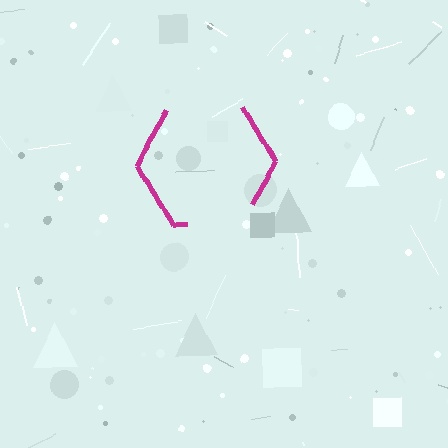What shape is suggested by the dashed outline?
The dashed outline suggests a hexagon.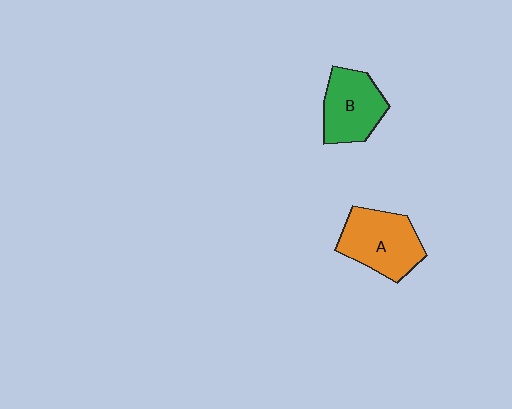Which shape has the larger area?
Shape A (orange).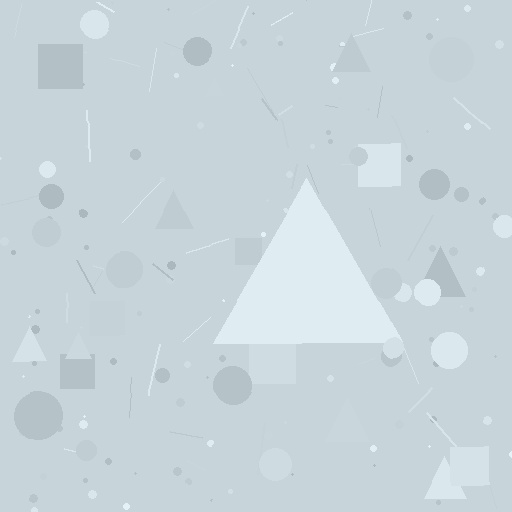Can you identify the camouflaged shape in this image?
The camouflaged shape is a triangle.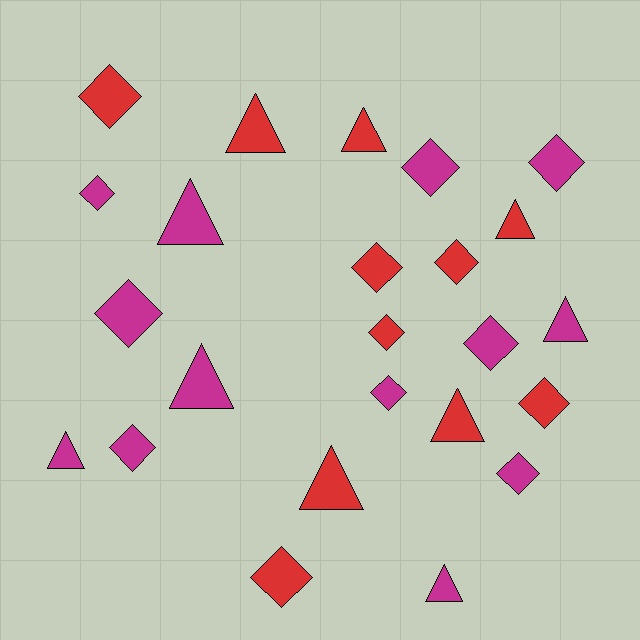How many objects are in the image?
There are 24 objects.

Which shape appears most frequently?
Diamond, with 14 objects.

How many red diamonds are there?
There are 6 red diamonds.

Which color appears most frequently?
Magenta, with 13 objects.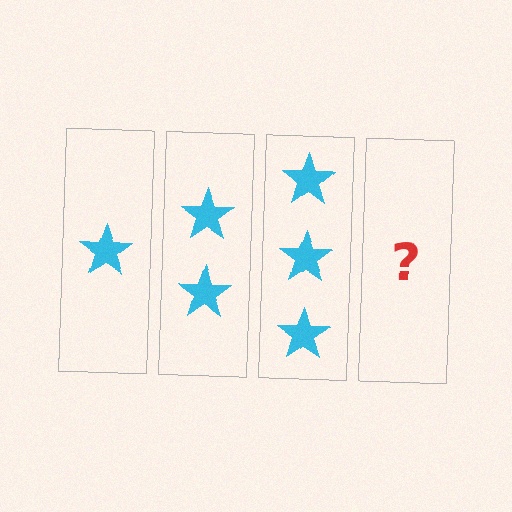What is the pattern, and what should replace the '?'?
The pattern is that each step adds one more star. The '?' should be 4 stars.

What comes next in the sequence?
The next element should be 4 stars.